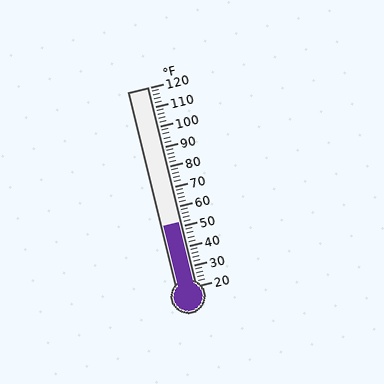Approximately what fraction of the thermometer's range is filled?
The thermometer is filled to approximately 30% of its range.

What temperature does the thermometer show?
The thermometer shows approximately 52°F.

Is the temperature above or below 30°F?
The temperature is above 30°F.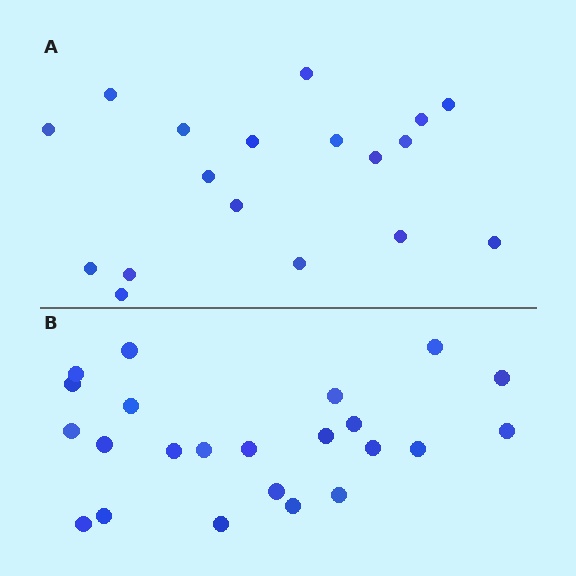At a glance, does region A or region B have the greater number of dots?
Region B (the bottom region) has more dots.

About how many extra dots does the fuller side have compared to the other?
Region B has about 5 more dots than region A.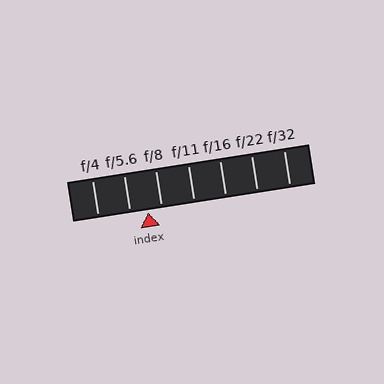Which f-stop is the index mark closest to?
The index mark is closest to f/8.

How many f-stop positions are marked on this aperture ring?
There are 7 f-stop positions marked.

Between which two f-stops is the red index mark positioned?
The index mark is between f/5.6 and f/8.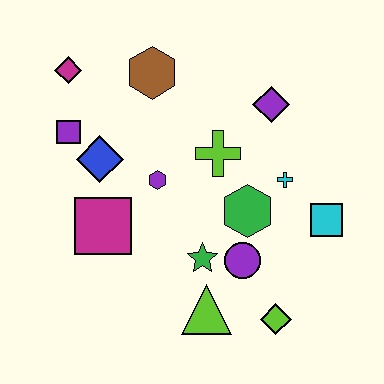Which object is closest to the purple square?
The blue diamond is closest to the purple square.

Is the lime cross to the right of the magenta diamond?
Yes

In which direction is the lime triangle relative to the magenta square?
The lime triangle is to the right of the magenta square.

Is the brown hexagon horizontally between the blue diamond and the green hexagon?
Yes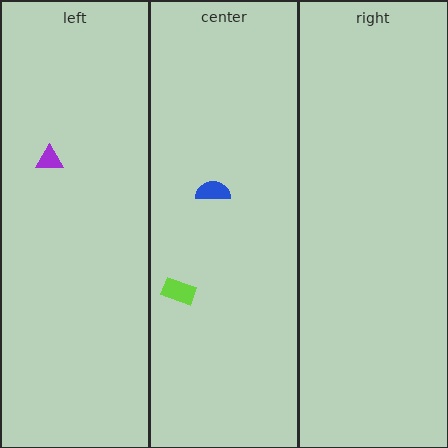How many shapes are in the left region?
1.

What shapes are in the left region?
The purple triangle.